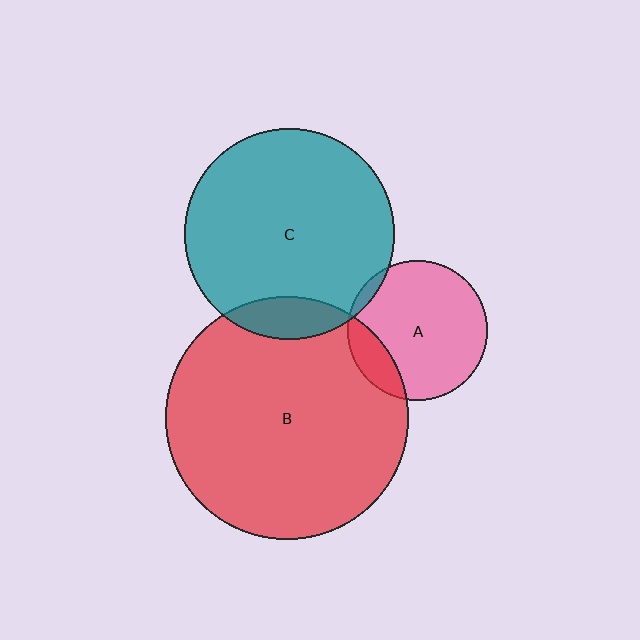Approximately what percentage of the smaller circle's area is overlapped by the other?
Approximately 5%.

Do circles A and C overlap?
Yes.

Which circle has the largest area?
Circle B (red).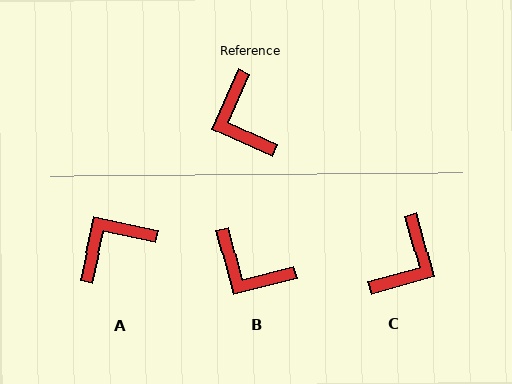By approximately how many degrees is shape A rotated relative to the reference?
Approximately 79 degrees clockwise.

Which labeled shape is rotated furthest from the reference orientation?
C, about 129 degrees away.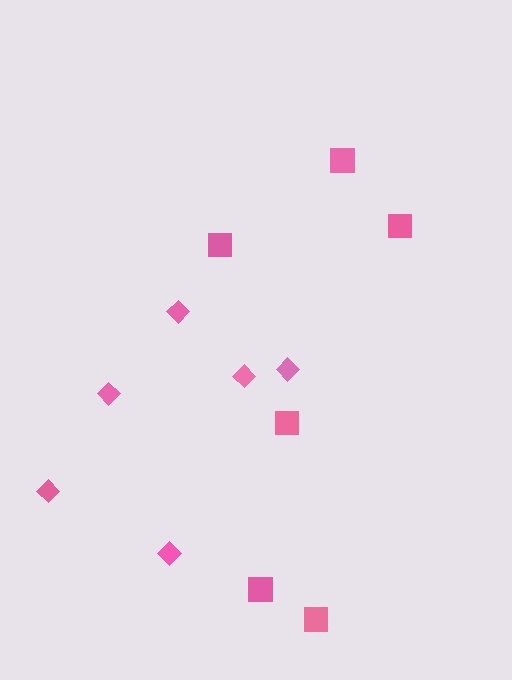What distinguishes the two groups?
There are 2 groups: one group of squares (6) and one group of diamonds (6).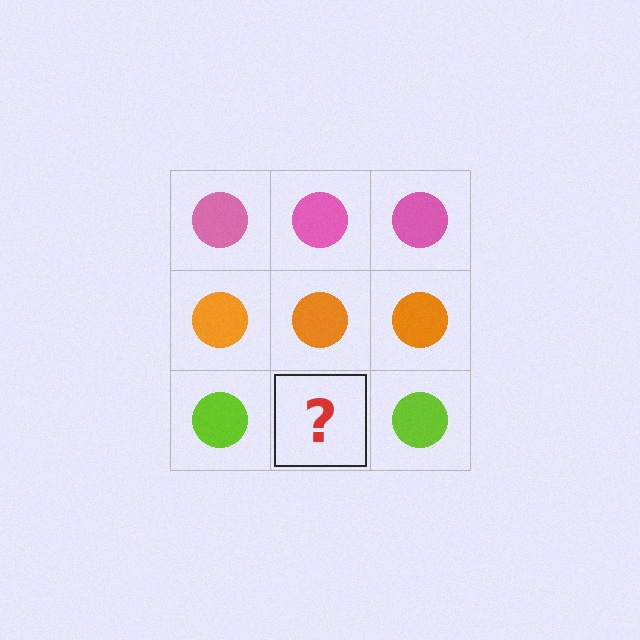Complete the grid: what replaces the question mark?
The question mark should be replaced with a lime circle.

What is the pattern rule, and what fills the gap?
The rule is that each row has a consistent color. The gap should be filled with a lime circle.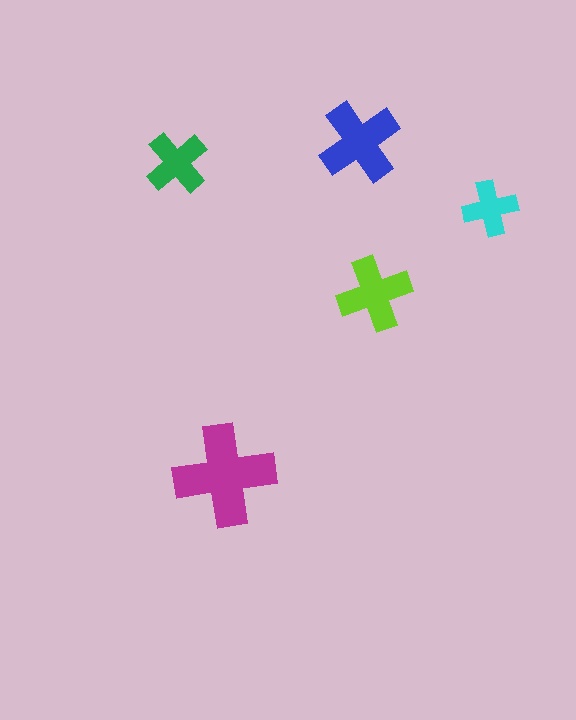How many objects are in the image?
There are 5 objects in the image.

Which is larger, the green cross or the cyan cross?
The green one.